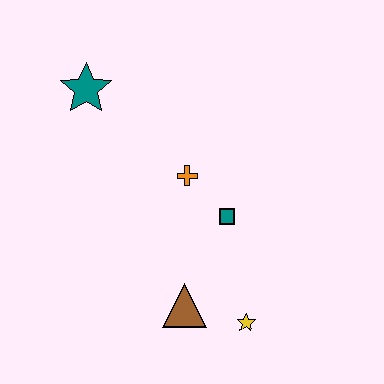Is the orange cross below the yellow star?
No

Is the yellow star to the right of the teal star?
Yes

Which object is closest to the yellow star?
The brown triangle is closest to the yellow star.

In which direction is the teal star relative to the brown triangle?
The teal star is above the brown triangle.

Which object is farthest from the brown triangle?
The teal star is farthest from the brown triangle.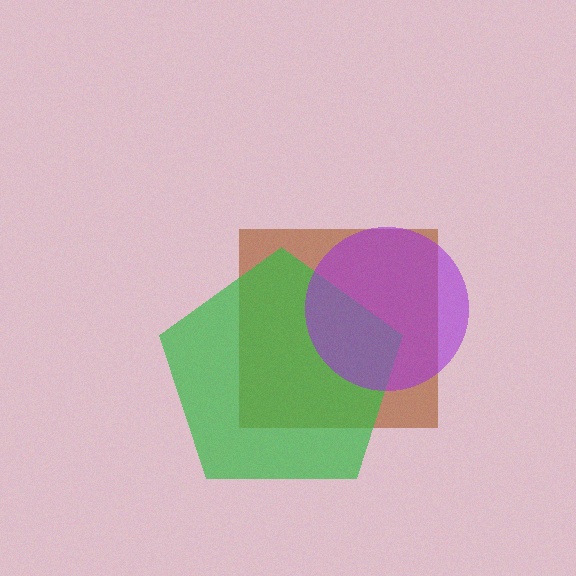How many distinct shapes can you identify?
There are 3 distinct shapes: a brown square, a green pentagon, a purple circle.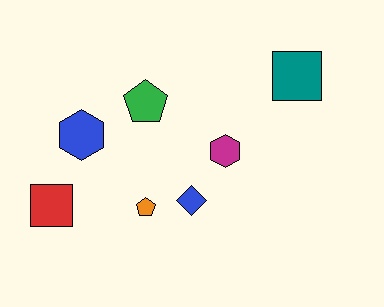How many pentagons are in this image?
There are 2 pentagons.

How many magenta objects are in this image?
There is 1 magenta object.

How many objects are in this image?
There are 7 objects.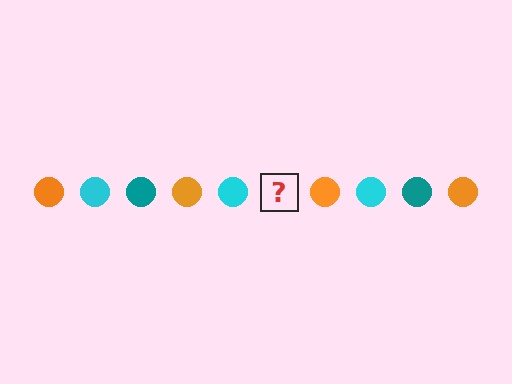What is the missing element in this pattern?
The missing element is a teal circle.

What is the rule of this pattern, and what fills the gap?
The rule is that the pattern cycles through orange, cyan, teal circles. The gap should be filled with a teal circle.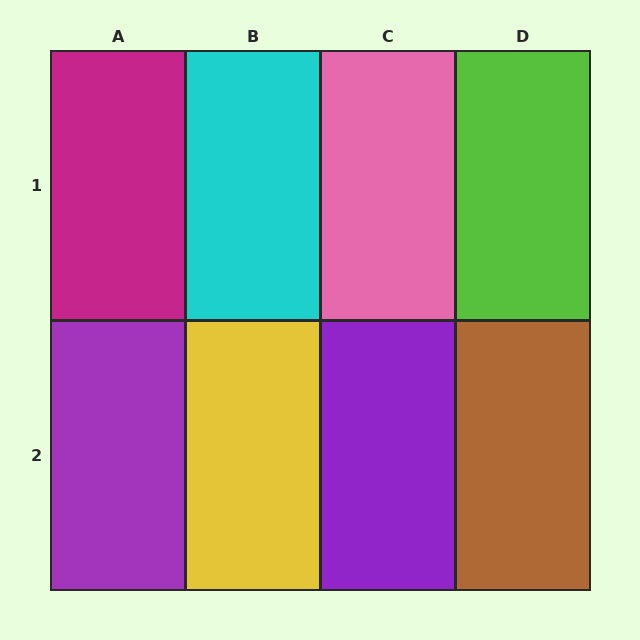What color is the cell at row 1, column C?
Pink.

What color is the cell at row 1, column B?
Cyan.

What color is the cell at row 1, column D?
Lime.